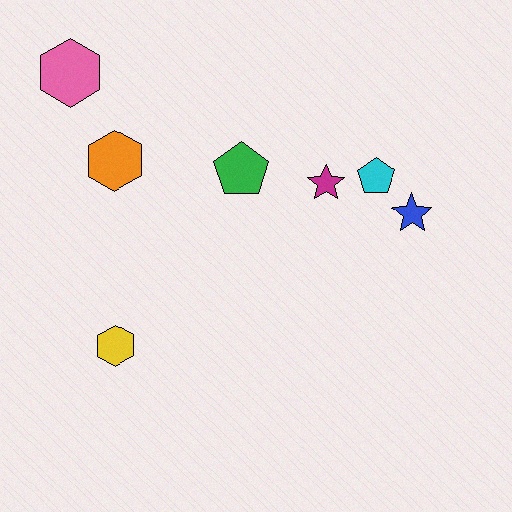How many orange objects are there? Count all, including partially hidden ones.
There is 1 orange object.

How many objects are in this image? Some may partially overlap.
There are 7 objects.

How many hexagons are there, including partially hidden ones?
There are 3 hexagons.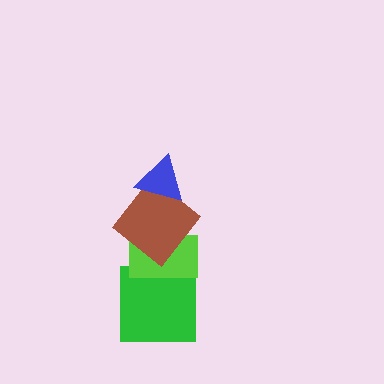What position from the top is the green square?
The green square is 4th from the top.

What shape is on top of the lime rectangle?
The brown diamond is on top of the lime rectangle.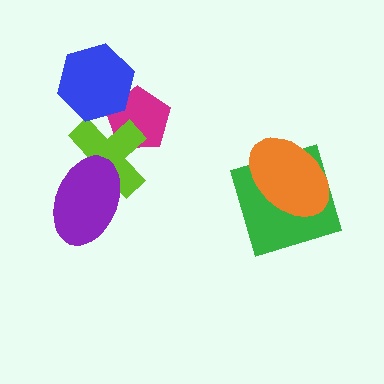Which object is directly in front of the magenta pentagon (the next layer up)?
The lime cross is directly in front of the magenta pentagon.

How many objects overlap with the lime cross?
2 objects overlap with the lime cross.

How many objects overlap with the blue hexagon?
1 object overlaps with the blue hexagon.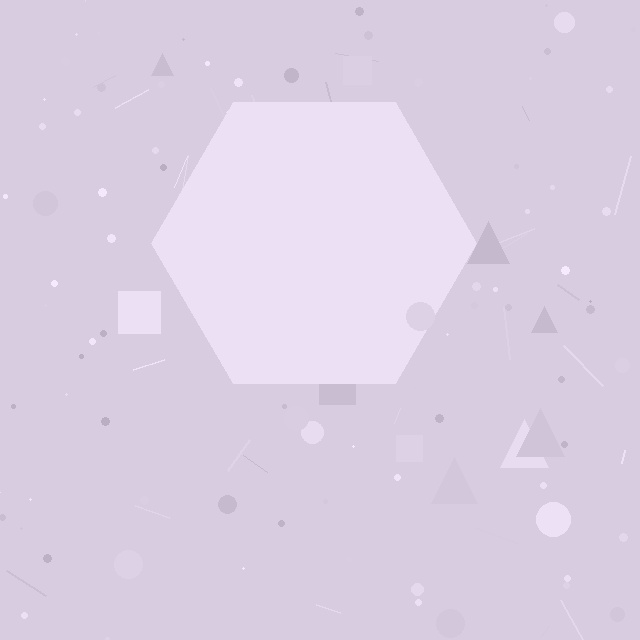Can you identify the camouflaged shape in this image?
The camouflaged shape is a hexagon.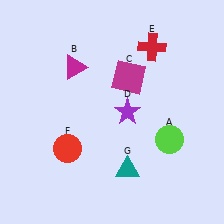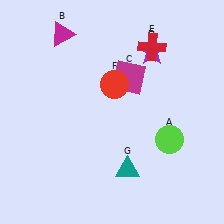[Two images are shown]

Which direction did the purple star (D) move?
The purple star (D) moved up.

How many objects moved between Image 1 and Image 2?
3 objects moved between the two images.